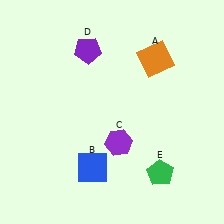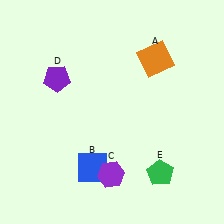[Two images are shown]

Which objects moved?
The objects that moved are: the purple hexagon (C), the purple pentagon (D).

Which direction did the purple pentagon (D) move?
The purple pentagon (D) moved left.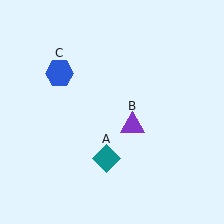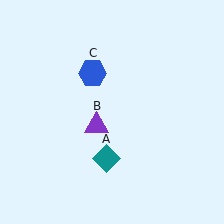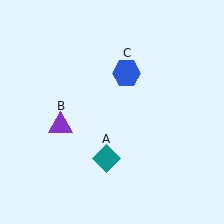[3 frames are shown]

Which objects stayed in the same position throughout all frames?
Teal diamond (object A) remained stationary.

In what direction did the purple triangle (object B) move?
The purple triangle (object B) moved left.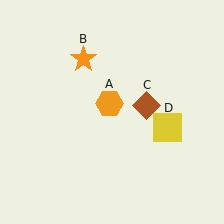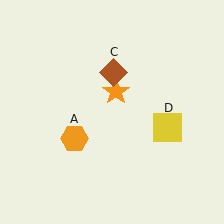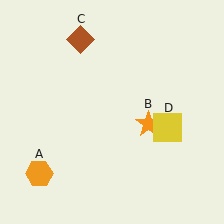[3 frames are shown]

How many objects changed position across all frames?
3 objects changed position: orange hexagon (object A), orange star (object B), brown diamond (object C).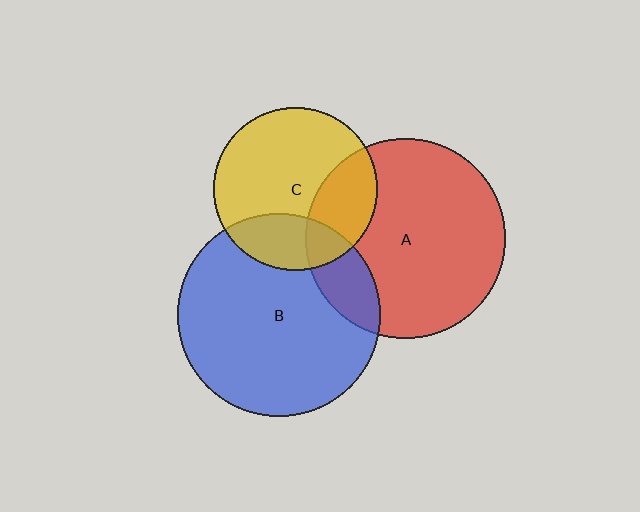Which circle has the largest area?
Circle B (blue).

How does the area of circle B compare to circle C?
Approximately 1.5 times.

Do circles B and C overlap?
Yes.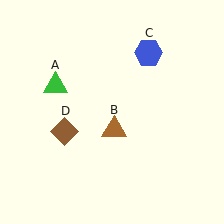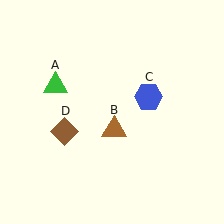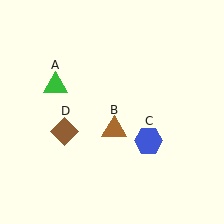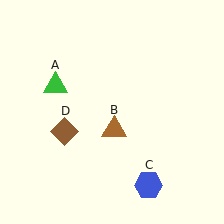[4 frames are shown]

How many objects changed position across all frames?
1 object changed position: blue hexagon (object C).